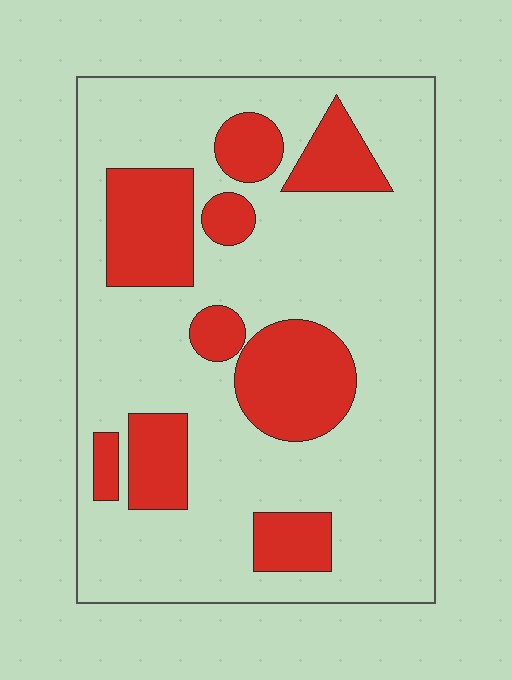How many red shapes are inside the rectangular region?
9.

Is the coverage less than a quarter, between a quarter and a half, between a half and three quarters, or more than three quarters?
Between a quarter and a half.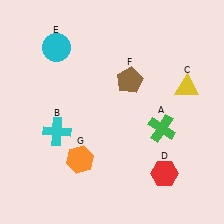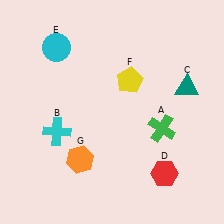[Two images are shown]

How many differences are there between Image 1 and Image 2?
There are 2 differences between the two images.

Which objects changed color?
C changed from yellow to teal. F changed from brown to yellow.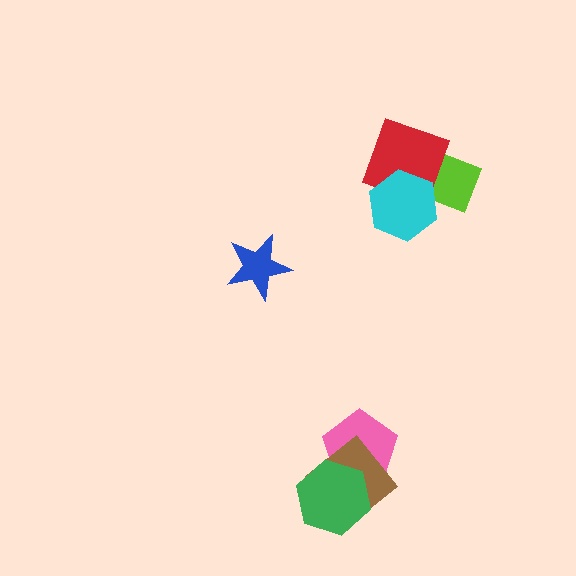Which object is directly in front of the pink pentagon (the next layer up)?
The brown diamond is directly in front of the pink pentagon.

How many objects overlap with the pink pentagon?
2 objects overlap with the pink pentagon.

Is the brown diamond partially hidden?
Yes, it is partially covered by another shape.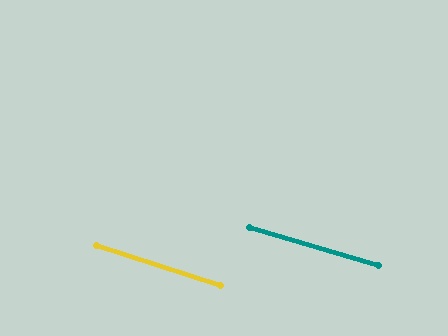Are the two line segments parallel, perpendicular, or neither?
Parallel — their directions differ by only 1.6°.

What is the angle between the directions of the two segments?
Approximately 2 degrees.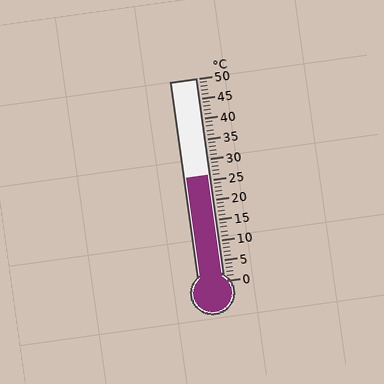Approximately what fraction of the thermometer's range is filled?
The thermometer is filled to approximately 50% of its range.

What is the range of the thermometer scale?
The thermometer scale ranges from 0°C to 50°C.